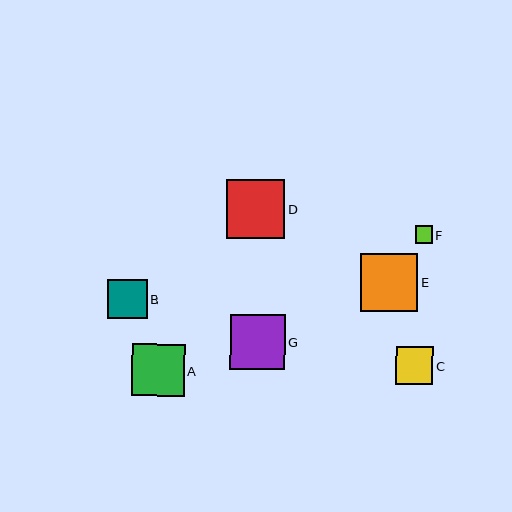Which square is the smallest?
Square F is the smallest with a size of approximately 17 pixels.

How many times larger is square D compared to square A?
Square D is approximately 1.1 times the size of square A.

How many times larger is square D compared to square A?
Square D is approximately 1.1 times the size of square A.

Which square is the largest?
Square D is the largest with a size of approximately 58 pixels.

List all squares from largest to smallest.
From largest to smallest: D, E, G, A, B, C, F.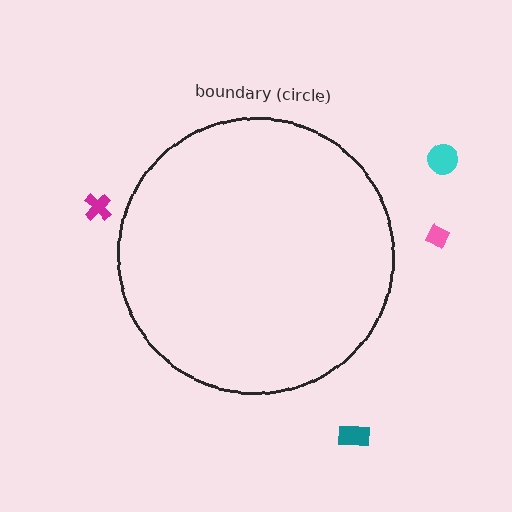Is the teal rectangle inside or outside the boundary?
Outside.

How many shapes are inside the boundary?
0 inside, 4 outside.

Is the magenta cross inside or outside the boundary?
Outside.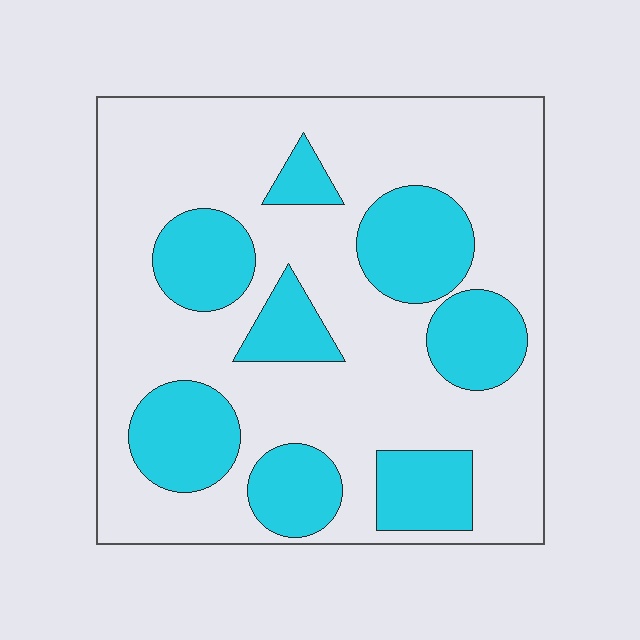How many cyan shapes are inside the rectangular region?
8.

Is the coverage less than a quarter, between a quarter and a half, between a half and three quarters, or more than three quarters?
Between a quarter and a half.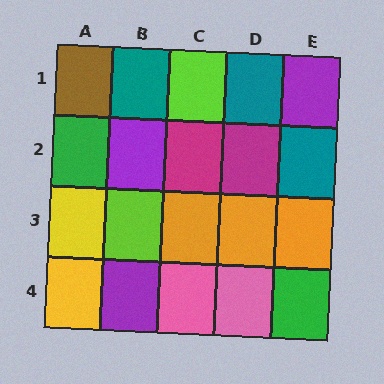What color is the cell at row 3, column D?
Orange.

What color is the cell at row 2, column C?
Magenta.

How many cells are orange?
3 cells are orange.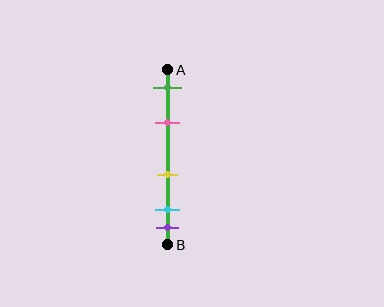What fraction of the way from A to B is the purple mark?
The purple mark is approximately 90% (0.9) of the way from A to B.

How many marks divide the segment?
There are 5 marks dividing the segment.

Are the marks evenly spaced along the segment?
No, the marks are not evenly spaced.